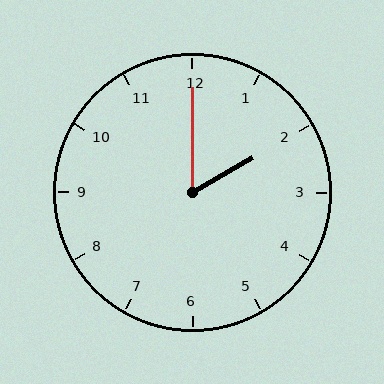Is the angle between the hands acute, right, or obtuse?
It is acute.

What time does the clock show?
2:00.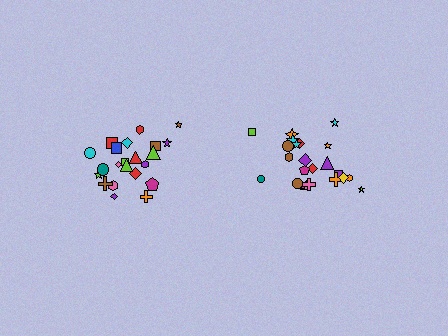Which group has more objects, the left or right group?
The right group.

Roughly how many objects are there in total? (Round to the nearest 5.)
Roughly 45 objects in total.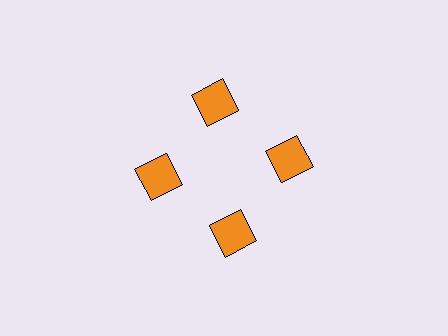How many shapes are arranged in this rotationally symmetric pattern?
There are 4 shapes, arranged in 4 groups of 1.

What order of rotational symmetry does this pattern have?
This pattern has 4-fold rotational symmetry.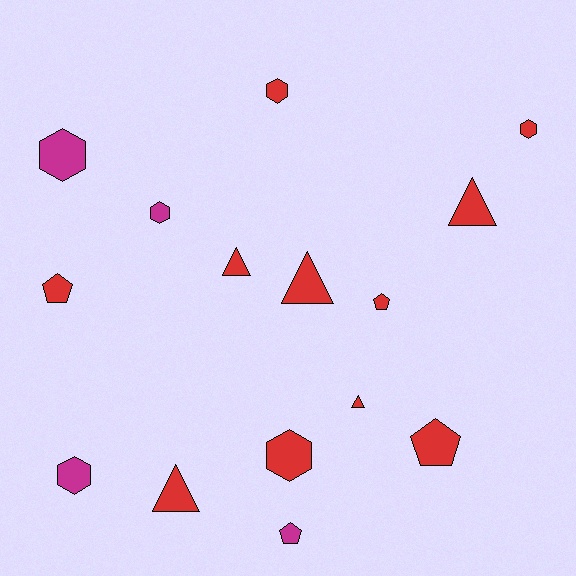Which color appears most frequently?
Red, with 11 objects.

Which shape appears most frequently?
Hexagon, with 6 objects.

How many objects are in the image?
There are 15 objects.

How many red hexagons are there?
There are 3 red hexagons.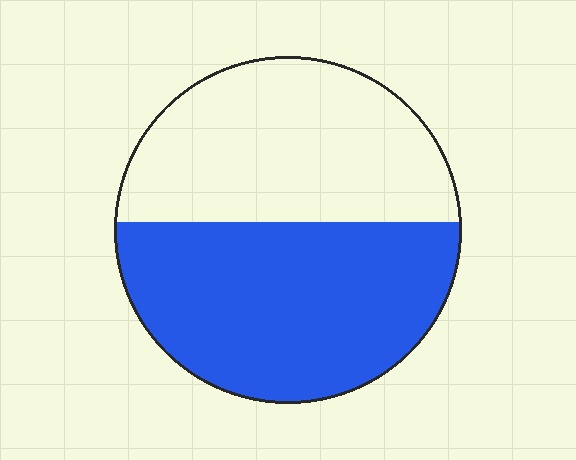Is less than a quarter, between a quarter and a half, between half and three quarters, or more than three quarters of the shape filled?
Between half and three quarters.